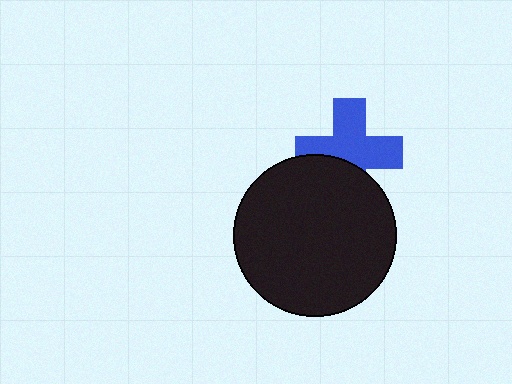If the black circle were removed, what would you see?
You would see the complete blue cross.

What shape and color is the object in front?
The object in front is a black circle.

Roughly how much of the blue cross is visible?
Most of it is visible (roughly 67%).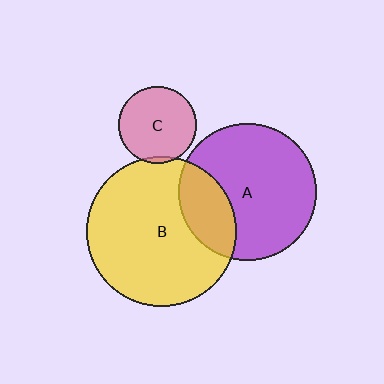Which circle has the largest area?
Circle B (yellow).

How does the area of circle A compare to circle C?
Approximately 3.1 times.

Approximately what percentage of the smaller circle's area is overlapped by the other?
Approximately 25%.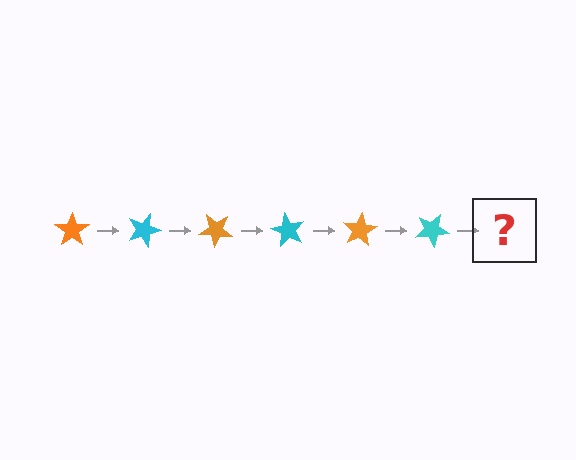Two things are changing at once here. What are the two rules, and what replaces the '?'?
The two rules are that it rotates 20 degrees each step and the color cycles through orange and cyan. The '?' should be an orange star, rotated 120 degrees from the start.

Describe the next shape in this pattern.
It should be an orange star, rotated 120 degrees from the start.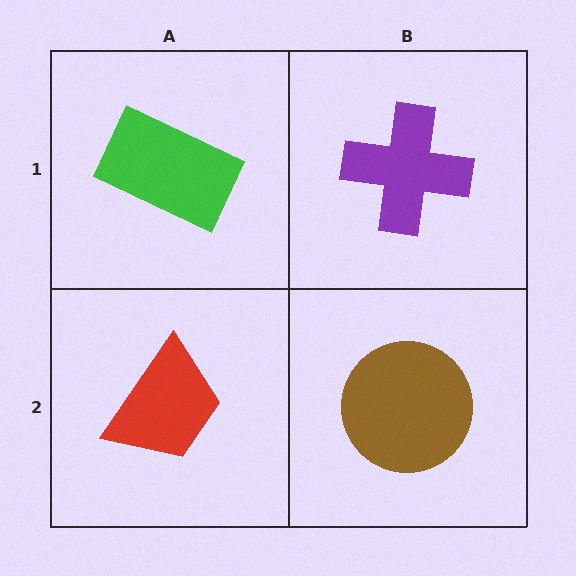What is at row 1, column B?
A purple cross.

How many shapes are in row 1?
2 shapes.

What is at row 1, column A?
A green rectangle.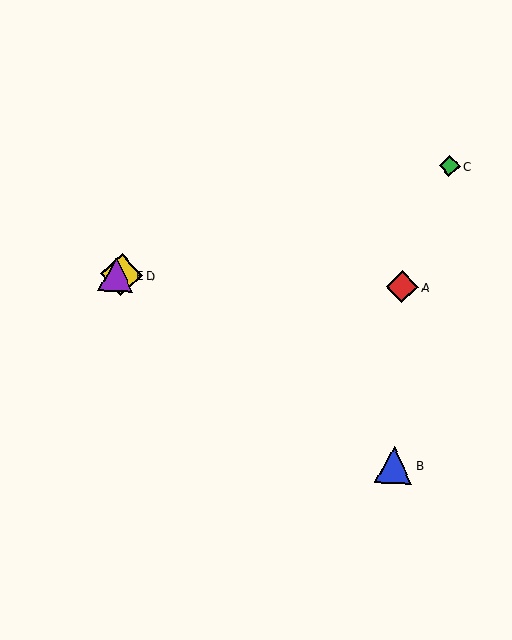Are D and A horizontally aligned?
Yes, both are at y≈275.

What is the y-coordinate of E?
Object E is at y≈275.